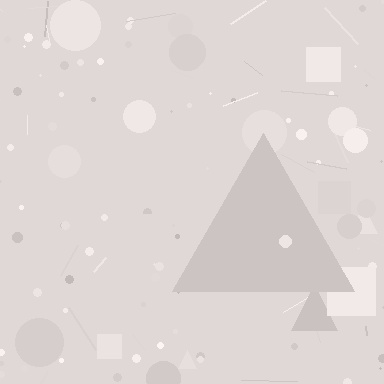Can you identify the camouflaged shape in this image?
The camouflaged shape is a triangle.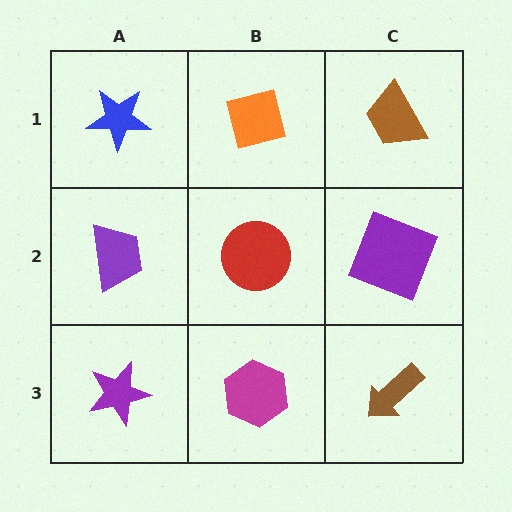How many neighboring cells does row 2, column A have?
3.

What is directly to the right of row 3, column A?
A magenta hexagon.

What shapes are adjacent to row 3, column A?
A purple trapezoid (row 2, column A), a magenta hexagon (row 3, column B).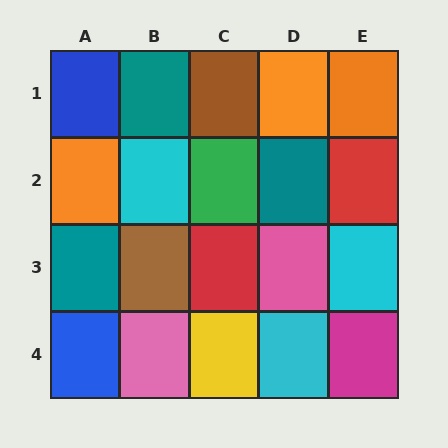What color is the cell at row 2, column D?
Teal.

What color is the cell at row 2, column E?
Red.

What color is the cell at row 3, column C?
Red.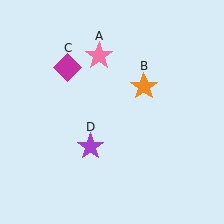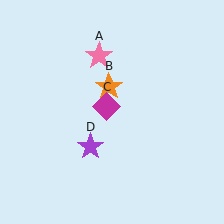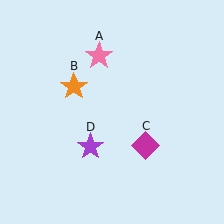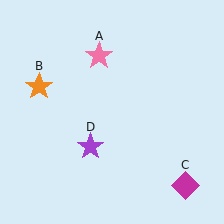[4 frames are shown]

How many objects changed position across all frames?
2 objects changed position: orange star (object B), magenta diamond (object C).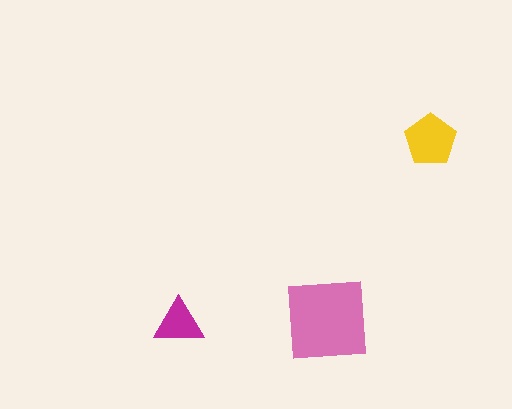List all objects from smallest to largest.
The magenta triangle, the yellow pentagon, the pink square.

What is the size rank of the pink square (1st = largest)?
1st.